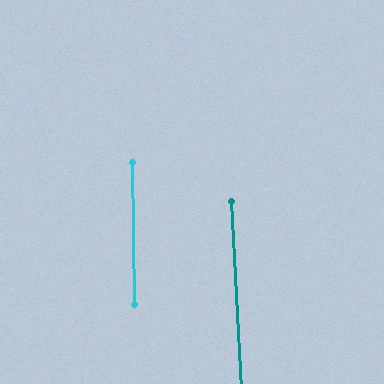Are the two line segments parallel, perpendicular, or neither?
Parallel — their directions differ by only 1.9°.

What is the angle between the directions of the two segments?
Approximately 2 degrees.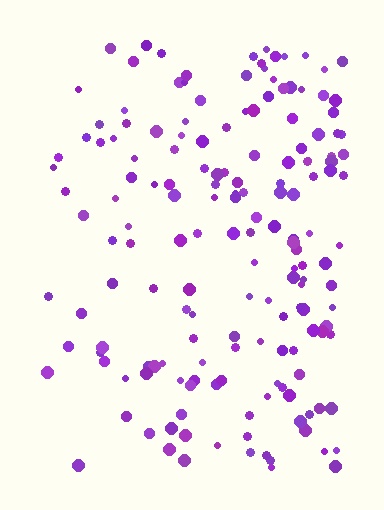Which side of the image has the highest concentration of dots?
The right.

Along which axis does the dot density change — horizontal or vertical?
Horizontal.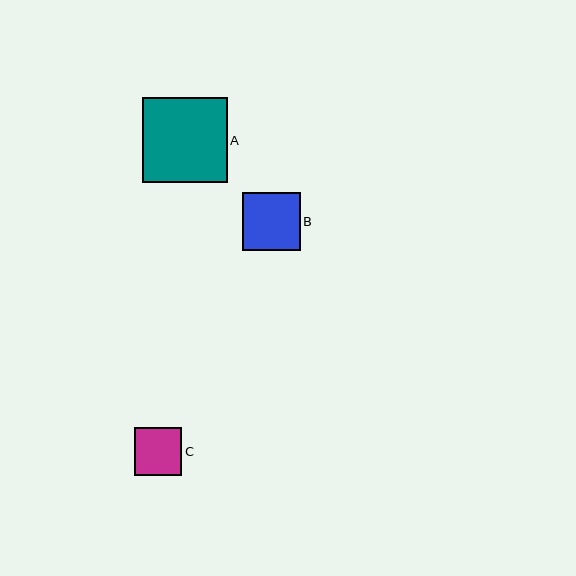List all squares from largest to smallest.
From largest to smallest: A, B, C.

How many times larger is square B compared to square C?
Square B is approximately 1.2 times the size of square C.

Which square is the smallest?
Square C is the smallest with a size of approximately 48 pixels.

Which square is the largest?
Square A is the largest with a size of approximately 84 pixels.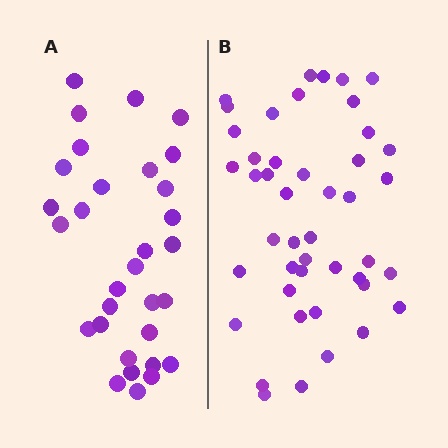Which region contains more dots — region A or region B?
Region B (the right region) has more dots.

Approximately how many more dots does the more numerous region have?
Region B has approximately 15 more dots than region A.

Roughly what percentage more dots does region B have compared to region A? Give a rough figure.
About 45% more.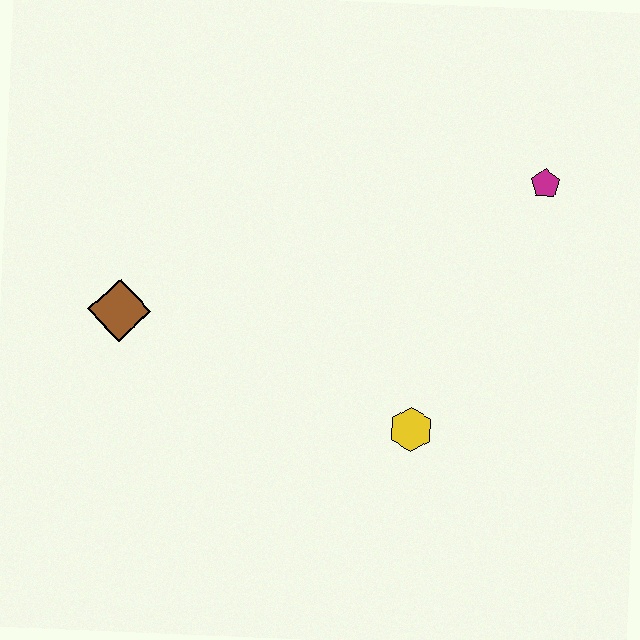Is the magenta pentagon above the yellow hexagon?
Yes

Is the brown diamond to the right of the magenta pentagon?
No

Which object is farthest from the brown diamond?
The magenta pentagon is farthest from the brown diamond.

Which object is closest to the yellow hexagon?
The magenta pentagon is closest to the yellow hexagon.